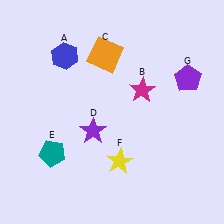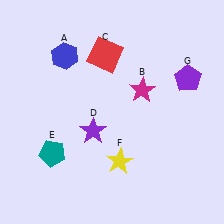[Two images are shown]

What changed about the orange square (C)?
In Image 1, C is orange. In Image 2, it changed to red.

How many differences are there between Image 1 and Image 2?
There is 1 difference between the two images.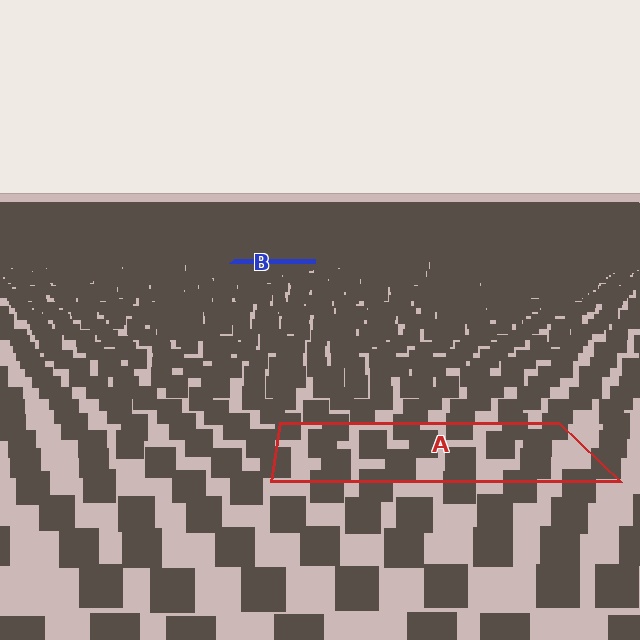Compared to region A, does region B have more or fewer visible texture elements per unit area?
Region B has more texture elements per unit area — they are packed more densely because it is farther away.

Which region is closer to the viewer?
Region A is closer. The texture elements there are larger and more spread out.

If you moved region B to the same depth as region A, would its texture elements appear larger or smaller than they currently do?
They would appear larger. At a closer depth, the same texture elements are projected at a bigger on-screen size.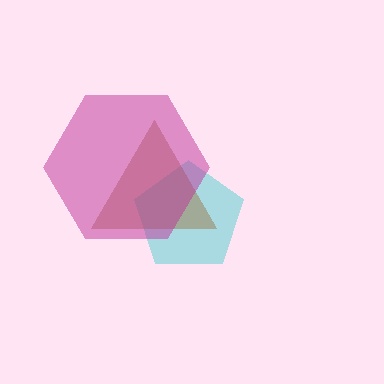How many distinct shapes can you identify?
There are 3 distinct shapes: a cyan pentagon, a brown triangle, a magenta hexagon.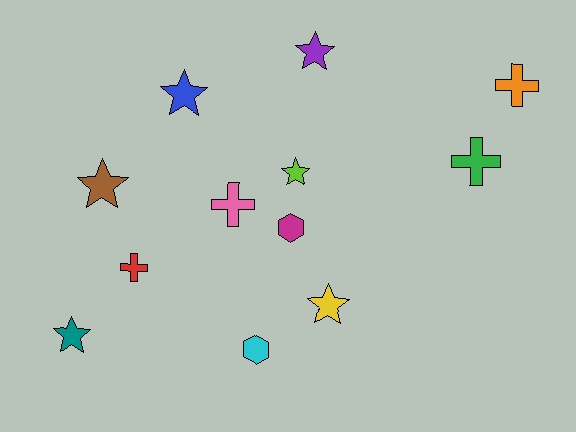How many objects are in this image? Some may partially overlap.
There are 12 objects.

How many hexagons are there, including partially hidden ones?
There are 2 hexagons.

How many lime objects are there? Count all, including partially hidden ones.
There is 1 lime object.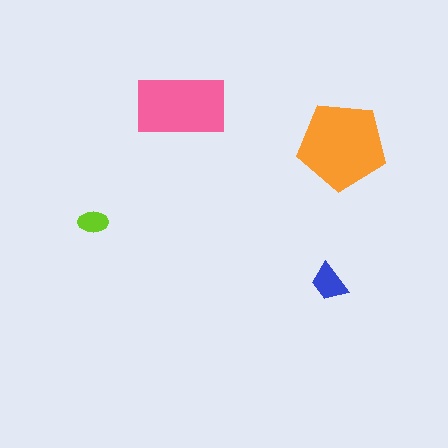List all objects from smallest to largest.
The lime ellipse, the blue trapezoid, the pink rectangle, the orange pentagon.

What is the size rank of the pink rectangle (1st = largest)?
2nd.